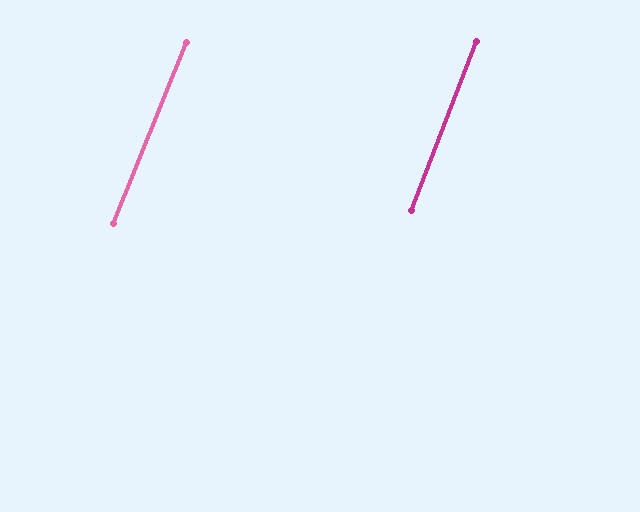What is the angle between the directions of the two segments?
Approximately 1 degree.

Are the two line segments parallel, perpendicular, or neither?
Parallel — their directions differ by only 1.2°.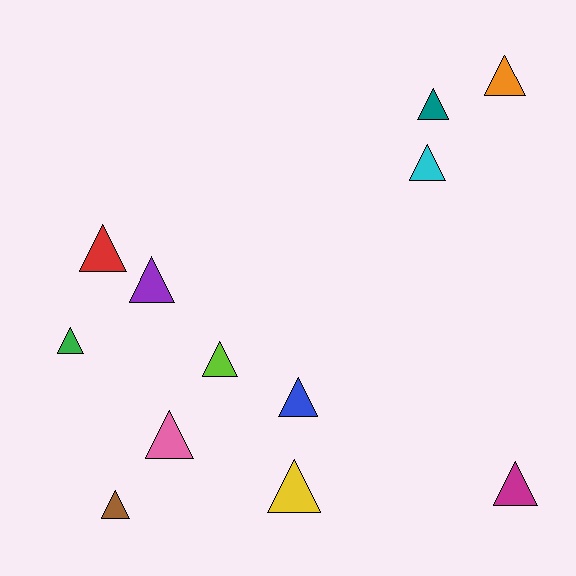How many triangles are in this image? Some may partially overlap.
There are 12 triangles.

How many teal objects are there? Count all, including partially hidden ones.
There is 1 teal object.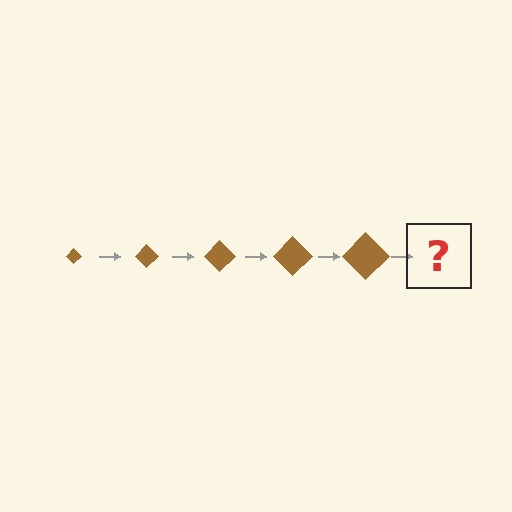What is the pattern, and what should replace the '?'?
The pattern is that the diamond gets progressively larger each step. The '?' should be a brown diamond, larger than the previous one.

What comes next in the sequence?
The next element should be a brown diamond, larger than the previous one.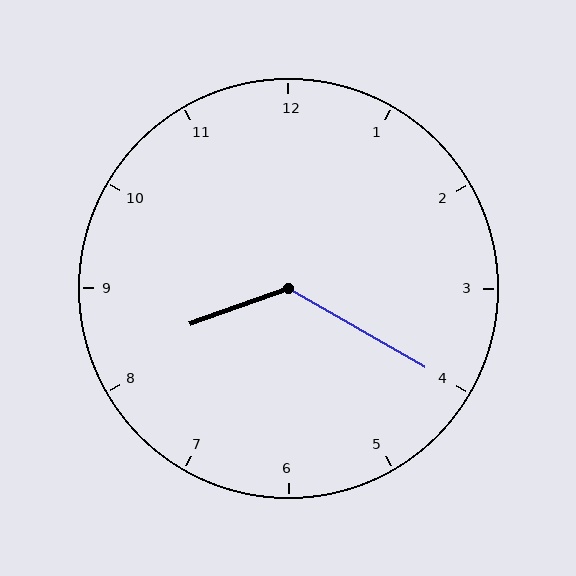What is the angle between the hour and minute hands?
Approximately 130 degrees.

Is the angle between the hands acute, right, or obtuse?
It is obtuse.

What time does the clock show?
8:20.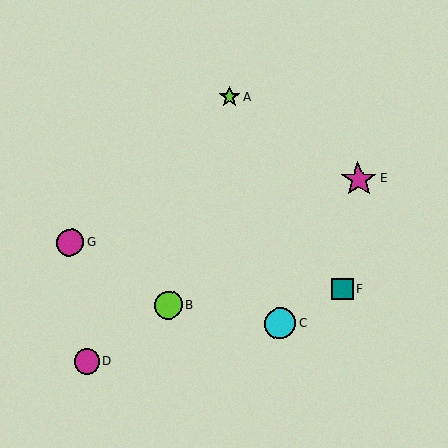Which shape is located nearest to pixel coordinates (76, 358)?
The magenta circle (labeled D) at (87, 362) is nearest to that location.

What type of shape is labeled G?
Shape G is a magenta circle.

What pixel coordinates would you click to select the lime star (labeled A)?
Click at (229, 97) to select the lime star A.